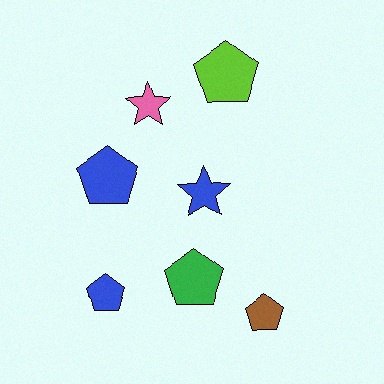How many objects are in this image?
There are 7 objects.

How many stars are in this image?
There are 2 stars.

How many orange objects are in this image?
There are no orange objects.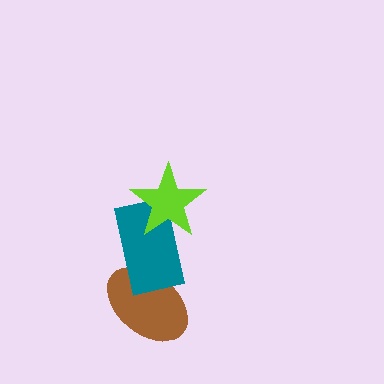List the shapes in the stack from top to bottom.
From top to bottom: the lime star, the teal rectangle, the brown ellipse.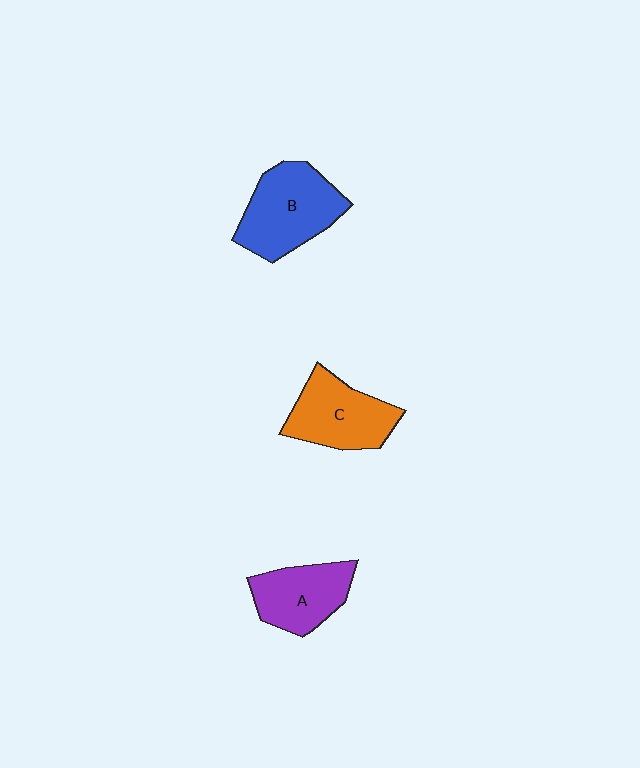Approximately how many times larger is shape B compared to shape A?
Approximately 1.3 times.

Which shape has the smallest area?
Shape A (purple).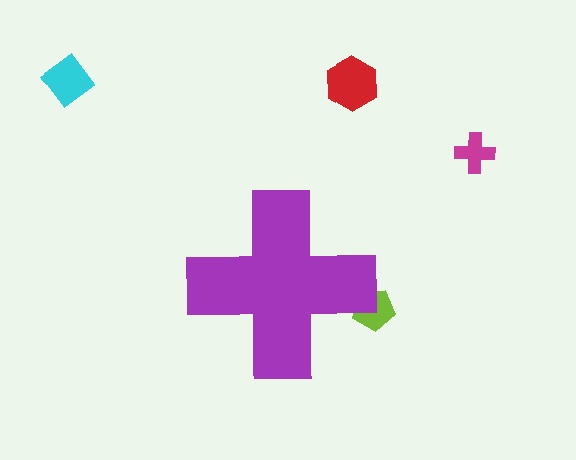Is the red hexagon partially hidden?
No, the red hexagon is fully visible.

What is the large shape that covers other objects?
A purple cross.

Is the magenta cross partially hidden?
No, the magenta cross is fully visible.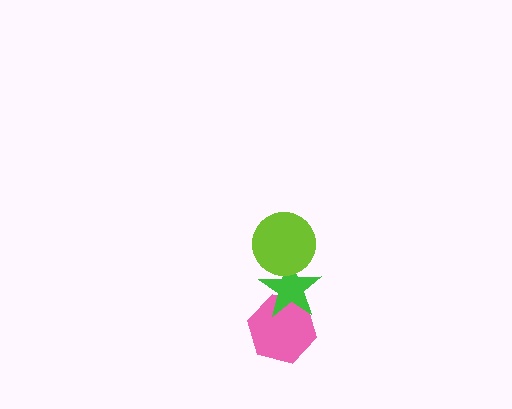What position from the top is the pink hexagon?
The pink hexagon is 3rd from the top.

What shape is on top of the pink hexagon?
The green star is on top of the pink hexagon.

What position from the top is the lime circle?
The lime circle is 1st from the top.